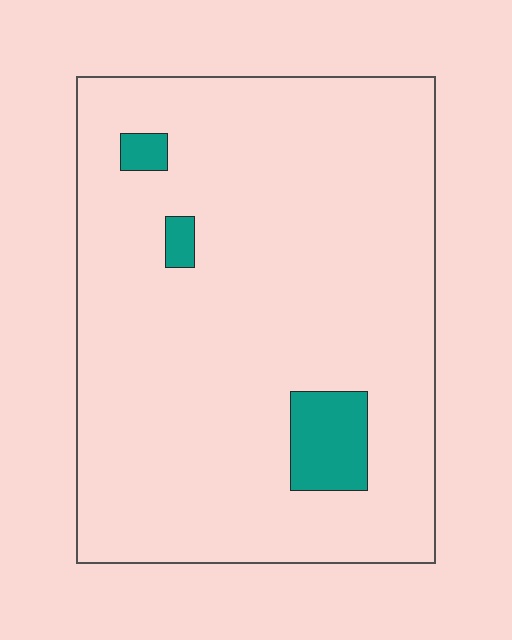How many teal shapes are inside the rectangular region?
3.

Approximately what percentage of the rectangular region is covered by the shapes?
Approximately 5%.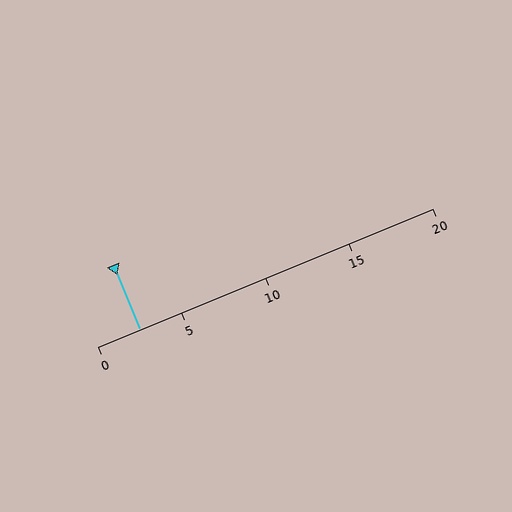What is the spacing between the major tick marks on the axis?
The major ticks are spaced 5 apart.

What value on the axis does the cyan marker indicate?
The marker indicates approximately 2.5.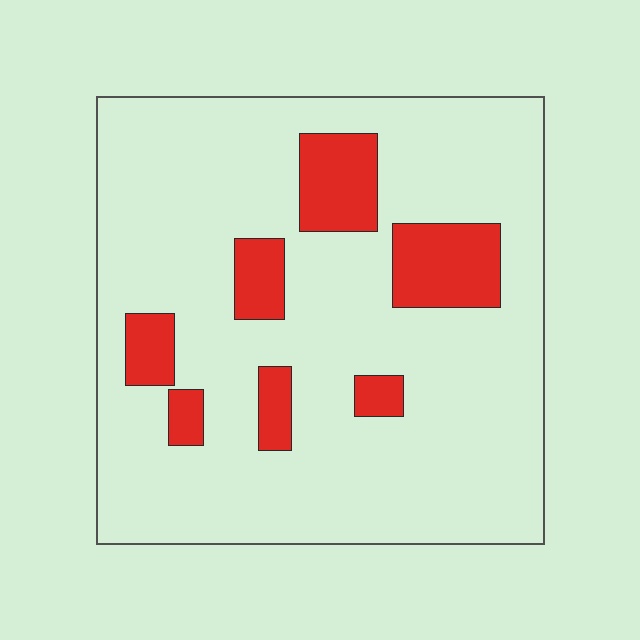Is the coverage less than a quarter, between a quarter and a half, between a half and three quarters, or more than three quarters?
Less than a quarter.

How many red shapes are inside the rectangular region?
7.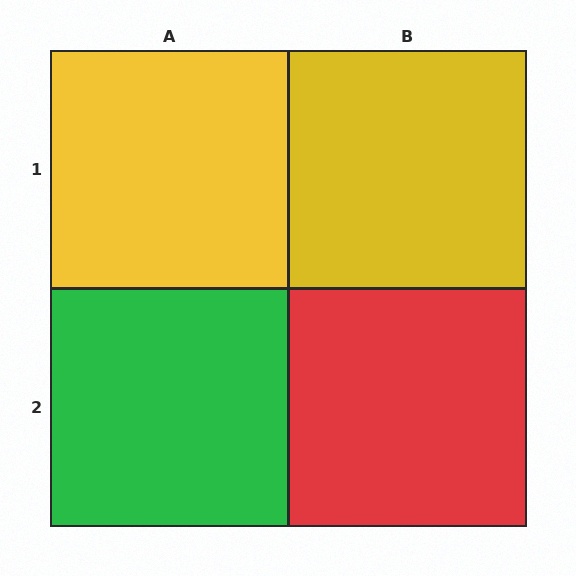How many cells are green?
1 cell is green.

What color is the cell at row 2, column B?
Red.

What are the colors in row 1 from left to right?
Yellow, yellow.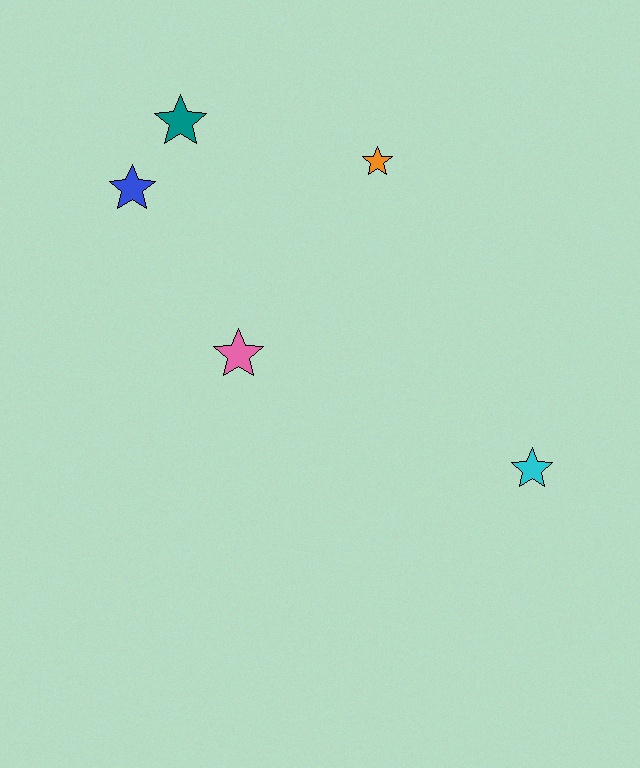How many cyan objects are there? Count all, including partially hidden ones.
There is 1 cyan object.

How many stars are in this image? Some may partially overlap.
There are 5 stars.